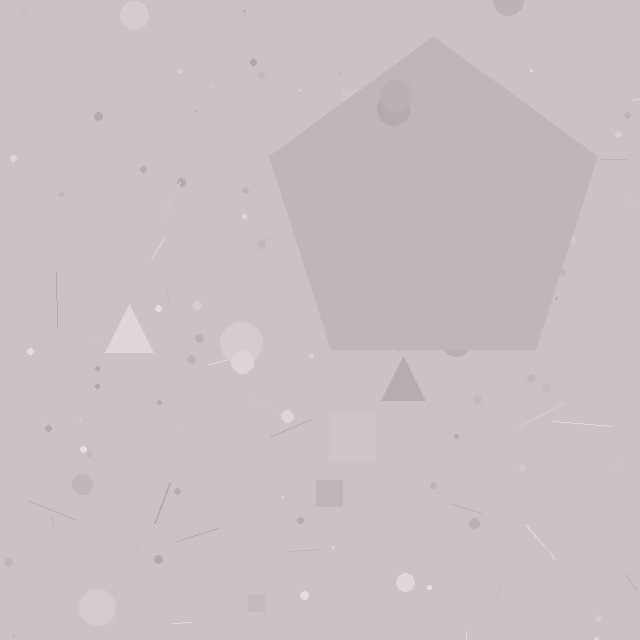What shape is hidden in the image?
A pentagon is hidden in the image.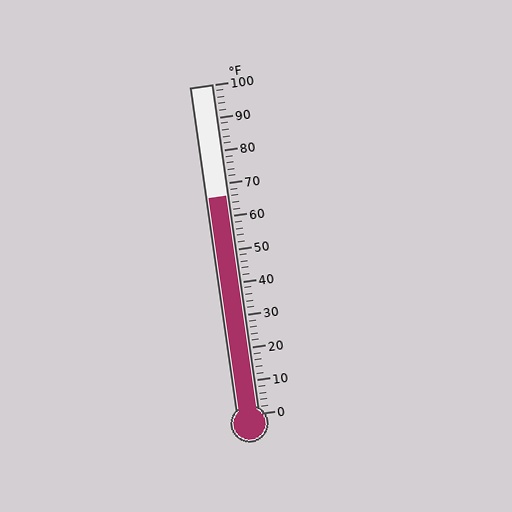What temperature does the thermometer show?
The thermometer shows approximately 66°F.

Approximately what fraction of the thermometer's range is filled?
The thermometer is filled to approximately 65% of its range.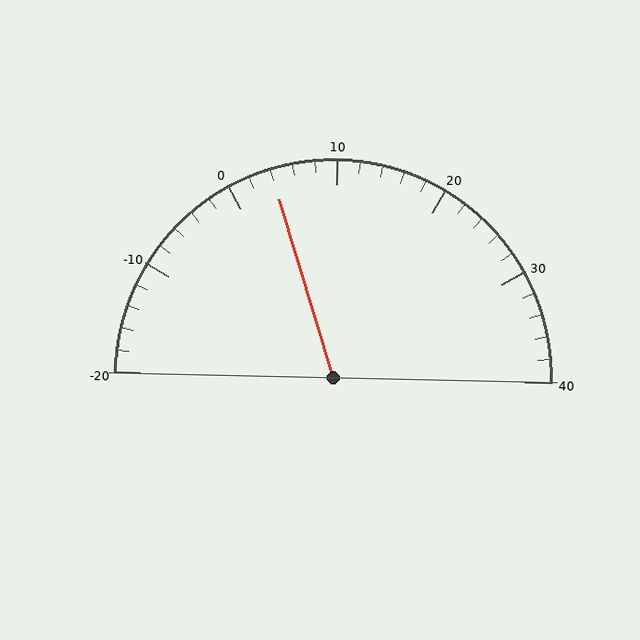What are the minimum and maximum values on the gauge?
The gauge ranges from -20 to 40.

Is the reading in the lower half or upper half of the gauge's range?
The reading is in the lower half of the range (-20 to 40).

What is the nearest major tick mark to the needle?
The nearest major tick mark is 0.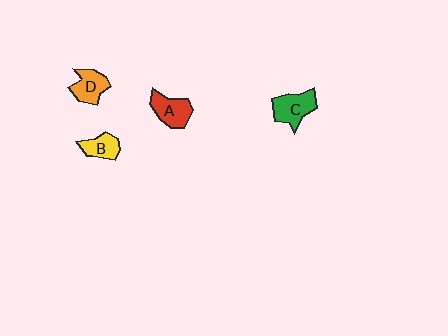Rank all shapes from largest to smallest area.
From largest to smallest: C (green), A (red), D (orange), B (yellow).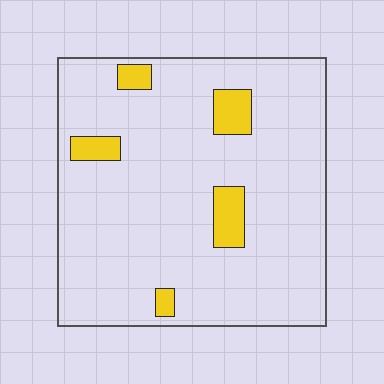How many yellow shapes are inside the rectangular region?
5.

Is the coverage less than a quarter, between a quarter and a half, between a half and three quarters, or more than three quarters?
Less than a quarter.